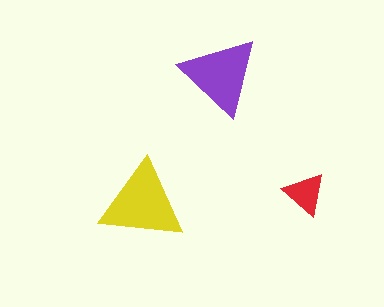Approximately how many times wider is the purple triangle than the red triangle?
About 2 times wider.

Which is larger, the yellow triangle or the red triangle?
The yellow one.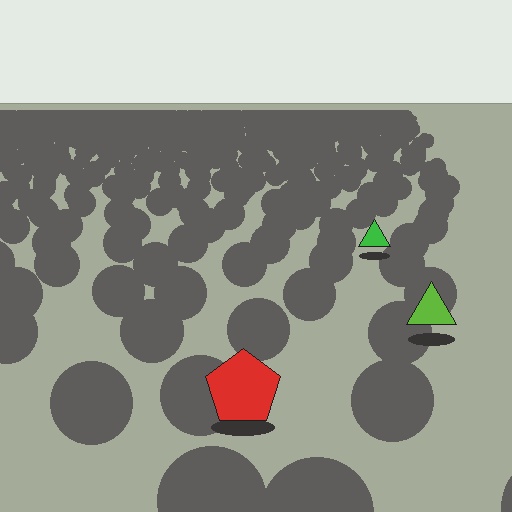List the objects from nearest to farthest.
From nearest to farthest: the red pentagon, the lime triangle, the green triangle.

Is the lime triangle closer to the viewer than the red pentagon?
No. The red pentagon is closer — you can tell from the texture gradient: the ground texture is coarser near it.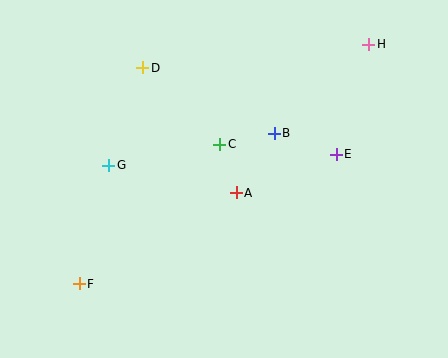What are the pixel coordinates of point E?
Point E is at (336, 154).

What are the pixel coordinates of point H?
Point H is at (369, 44).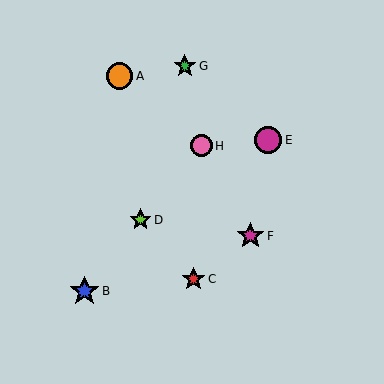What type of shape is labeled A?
Shape A is an orange circle.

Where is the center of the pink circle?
The center of the pink circle is at (201, 146).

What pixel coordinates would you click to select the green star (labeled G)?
Click at (185, 66) to select the green star G.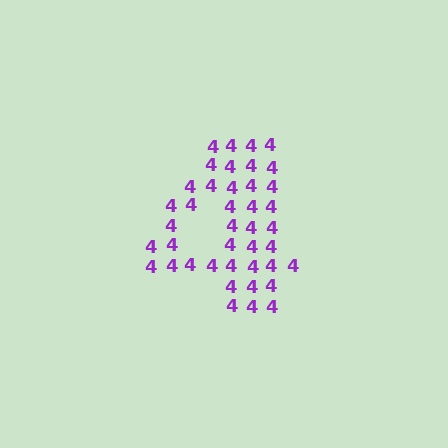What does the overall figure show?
The overall figure shows the digit 4.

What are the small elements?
The small elements are digit 4's.